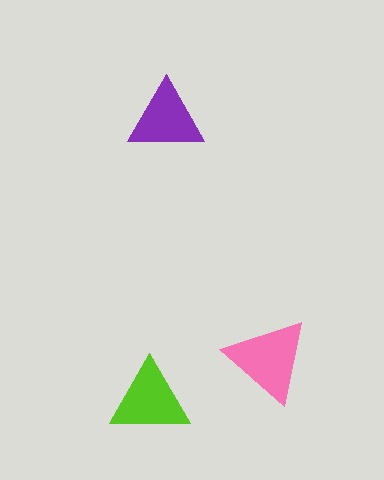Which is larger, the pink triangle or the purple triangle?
The pink one.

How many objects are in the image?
There are 3 objects in the image.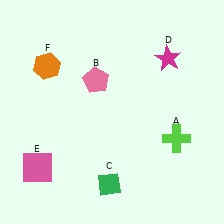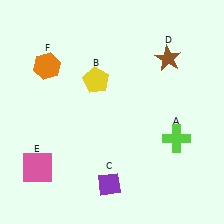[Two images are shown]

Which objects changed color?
B changed from pink to yellow. C changed from green to purple. D changed from magenta to brown.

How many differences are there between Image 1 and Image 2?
There are 3 differences between the two images.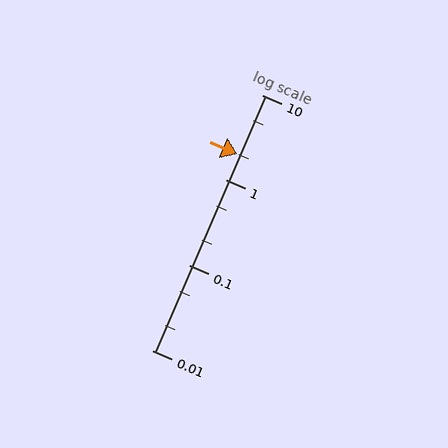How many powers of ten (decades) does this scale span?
The scale spans 3 decades, from 0.01 to 10.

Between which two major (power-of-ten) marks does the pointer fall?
The pointer is between 1 and 10.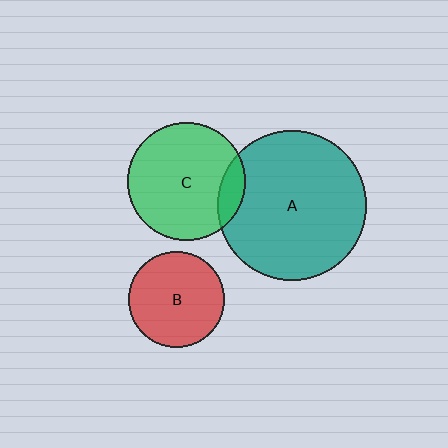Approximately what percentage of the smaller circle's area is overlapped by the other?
Approximately 10%.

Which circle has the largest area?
Circle A (teal).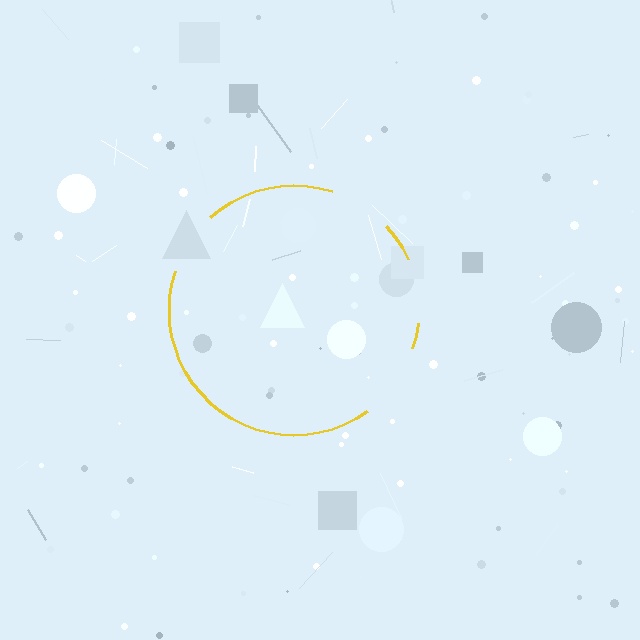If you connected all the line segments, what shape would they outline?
They would outline a circle.